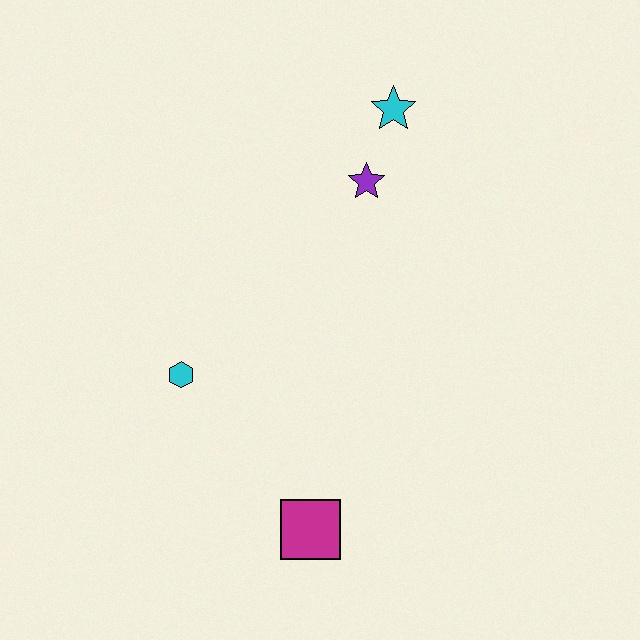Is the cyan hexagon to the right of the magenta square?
No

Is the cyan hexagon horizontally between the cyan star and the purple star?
No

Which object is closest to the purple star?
The cyan star is closest to the purple star.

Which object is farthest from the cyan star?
The magenta square is farthest from the cyan star.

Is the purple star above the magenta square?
Yes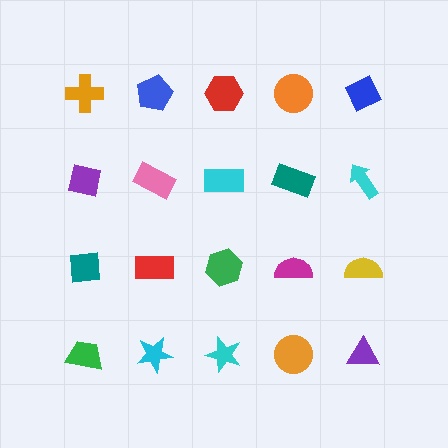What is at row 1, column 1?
An orange cross.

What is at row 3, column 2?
A red rectangle.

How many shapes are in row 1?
5 shapes.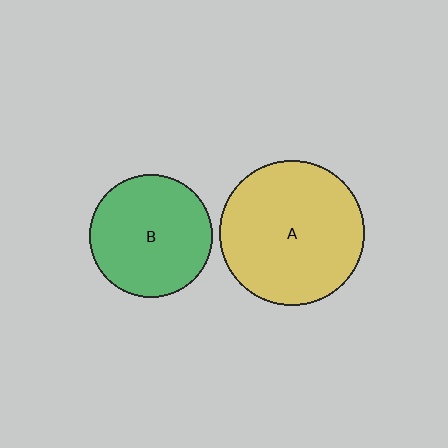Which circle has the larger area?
Circle A (yellow).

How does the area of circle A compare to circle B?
Approximately 1.4 times.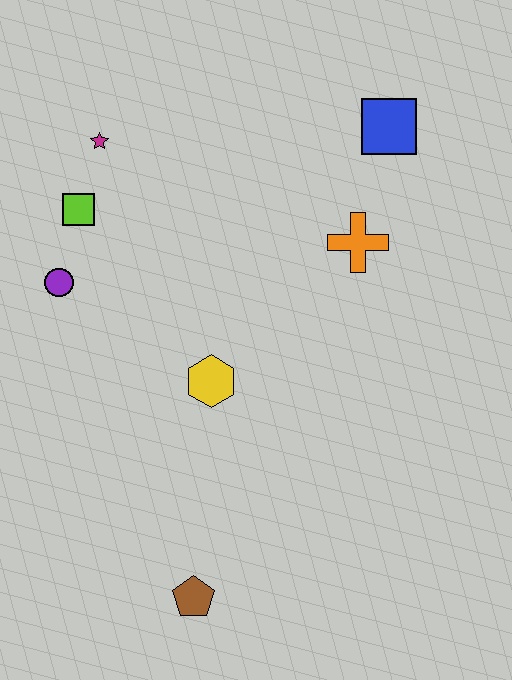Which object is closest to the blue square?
The orange cross is closest to the blue square.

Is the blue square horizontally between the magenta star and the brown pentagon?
No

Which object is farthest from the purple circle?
The blue square is farthest from the purple circle.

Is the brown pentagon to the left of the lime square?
No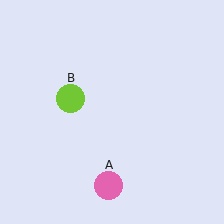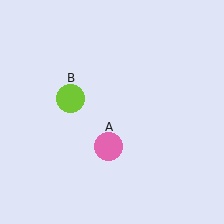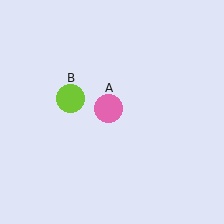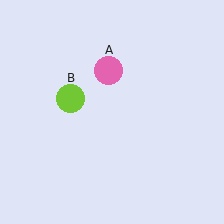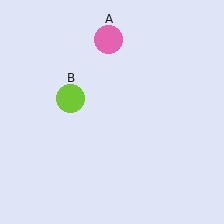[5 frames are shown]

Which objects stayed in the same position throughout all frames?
Lime circle (object B) remained stationary.